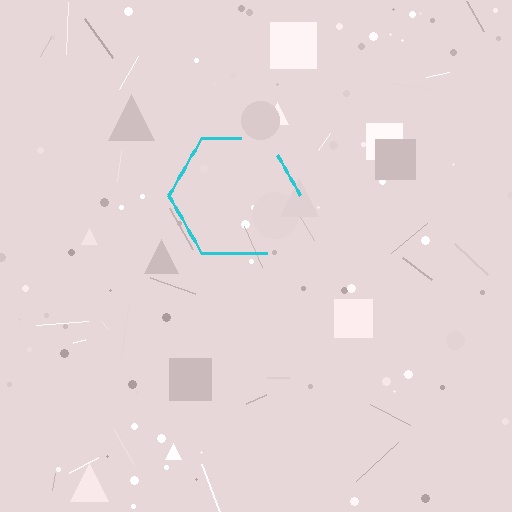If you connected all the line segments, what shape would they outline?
They would outline a hexagon.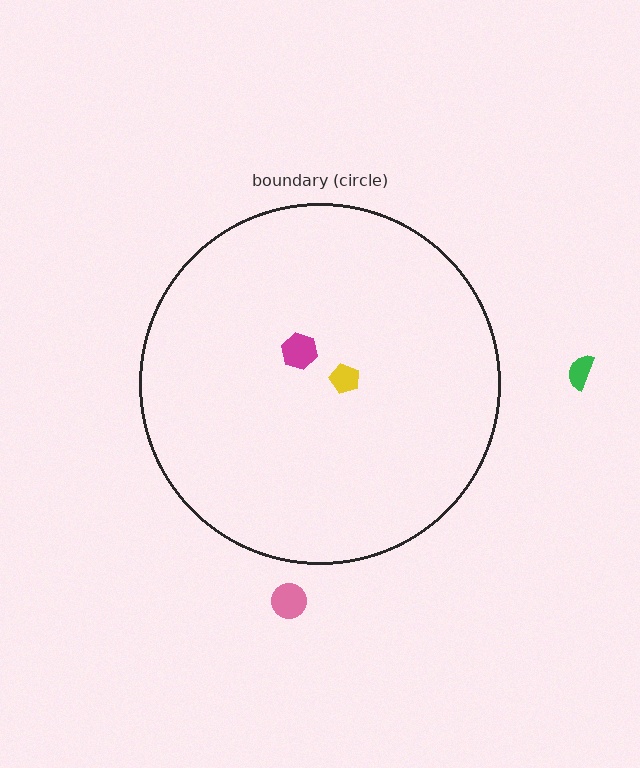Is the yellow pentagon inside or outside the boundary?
Inside.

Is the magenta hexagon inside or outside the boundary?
Inside.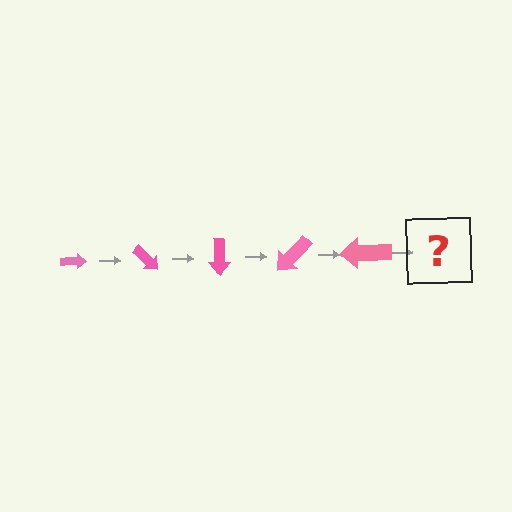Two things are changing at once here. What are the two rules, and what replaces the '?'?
The two rules are that the arrow grows larger each step and it rotates 45 degrees each step. The '?' should be an arrow, larger than the previous one and rotated 225 degrees from the start.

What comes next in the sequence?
The next element should be an arrow, larger than the previous one and rotated 225 degrees from the start.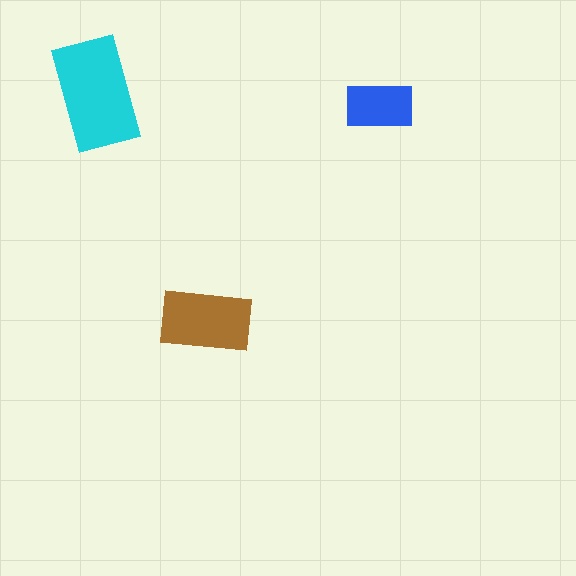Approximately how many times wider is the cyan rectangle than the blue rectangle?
About 1.5 times wider.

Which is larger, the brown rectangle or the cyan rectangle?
The cyan one.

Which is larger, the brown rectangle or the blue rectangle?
The brown one.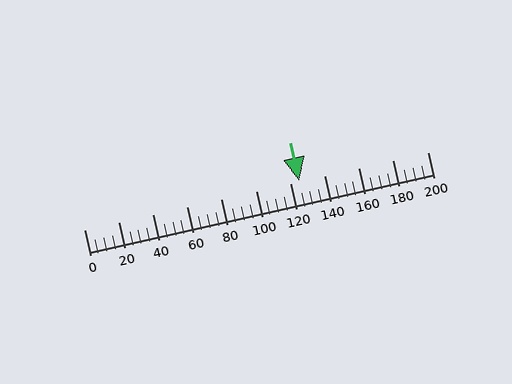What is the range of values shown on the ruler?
The ruler shows values from 0 to 200.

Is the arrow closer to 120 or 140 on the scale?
The arrow is closer to 120.